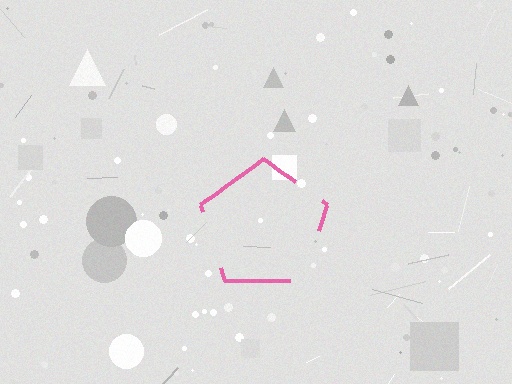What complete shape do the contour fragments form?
The contour fragments form a pentagon.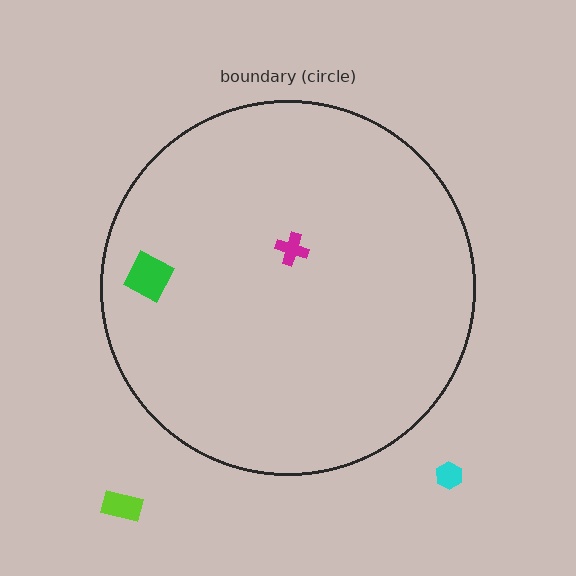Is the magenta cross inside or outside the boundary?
Inside.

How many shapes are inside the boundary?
2 inside, 2 outside.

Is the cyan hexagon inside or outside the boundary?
Outside.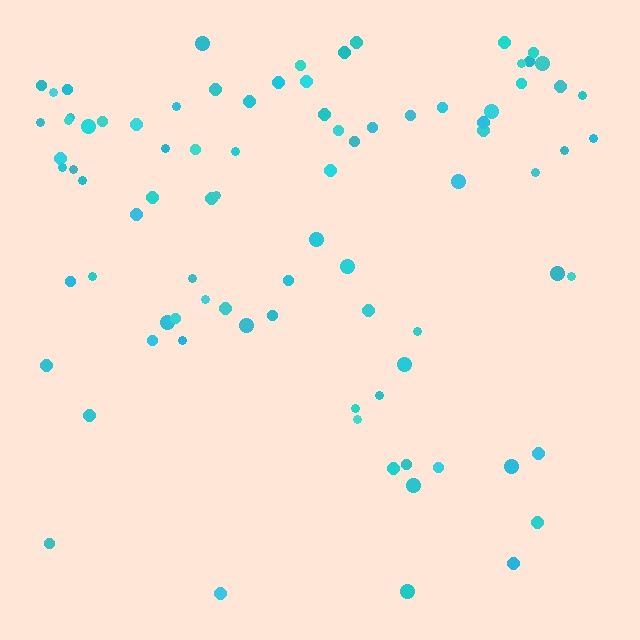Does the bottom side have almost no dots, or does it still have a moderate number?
Still a moderate number, just noticeably fewer than the top.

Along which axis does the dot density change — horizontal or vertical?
Vertical.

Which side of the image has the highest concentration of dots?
The top.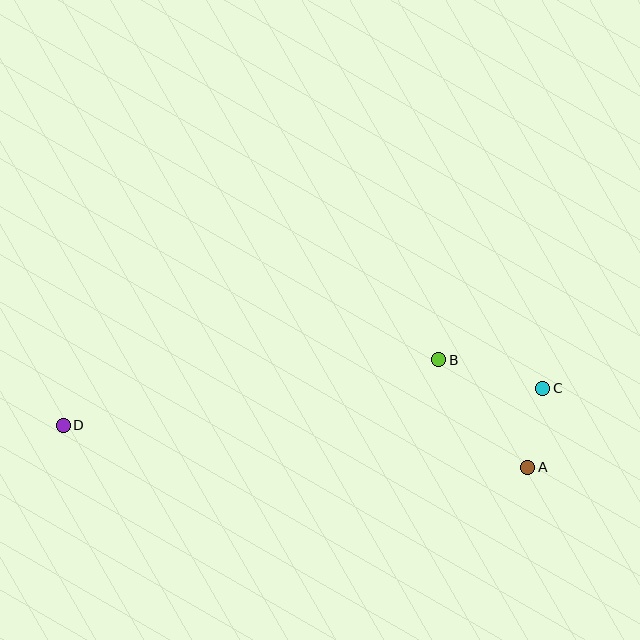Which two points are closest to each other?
Points A and C are closest to each other.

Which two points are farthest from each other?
Points C and D are farthest from each other.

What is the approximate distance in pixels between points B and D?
The distance between B and D is approximately 381 pixels.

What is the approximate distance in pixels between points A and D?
The distance between A and D is approximately 466 pixels.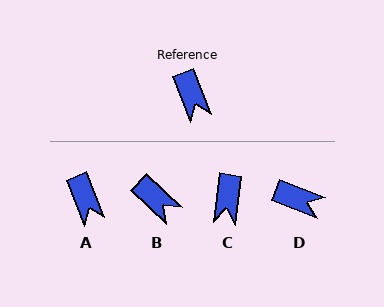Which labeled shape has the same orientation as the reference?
A.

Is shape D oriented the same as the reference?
No, it is off by about 47 degrees.